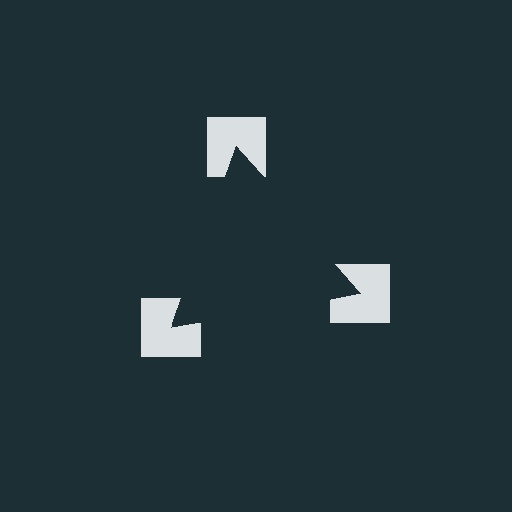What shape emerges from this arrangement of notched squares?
An illusory triangle — its edges are inferred from the aligned wedge cuts in the notched squares, not physically drawn.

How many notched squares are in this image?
There are 3 — one at each vertex of the illusory triangle.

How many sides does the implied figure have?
3 sides.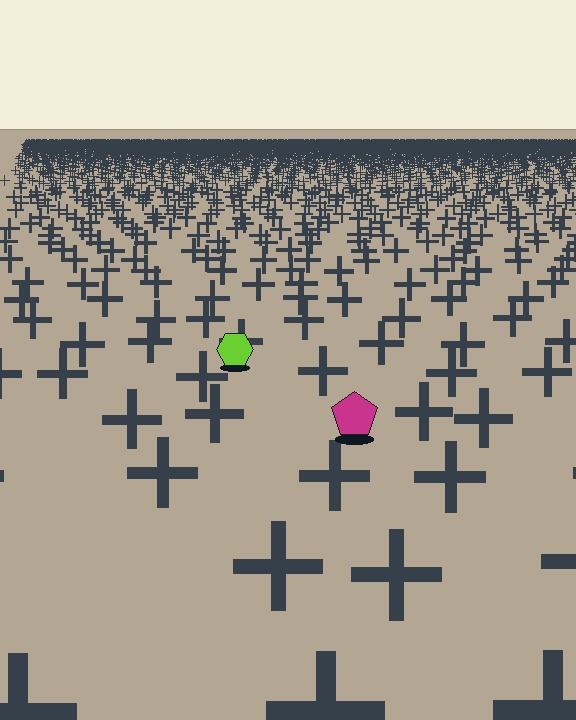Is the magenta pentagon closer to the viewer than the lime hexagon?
Yes. The magenta pentagon is closer — you can tell from the texture gradient: the ground texture is coarser near it.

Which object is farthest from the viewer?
The lime hexagon is farthest from the viewer. It appears smaller and the ground texture around it is denser.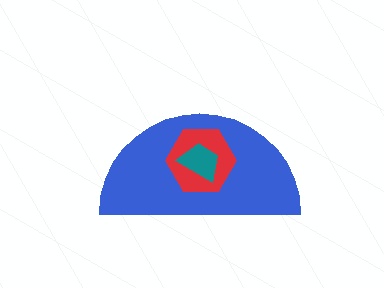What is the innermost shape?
The teal trapezoid.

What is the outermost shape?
The blue semicircle.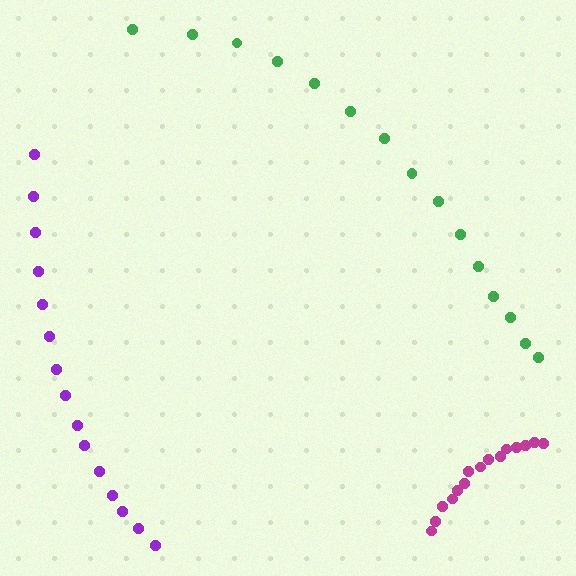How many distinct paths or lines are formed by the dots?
There are 3 distinct paths.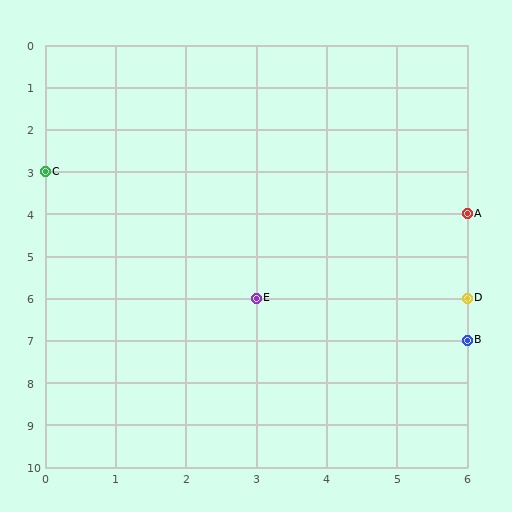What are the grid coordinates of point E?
Point E is at grid coordinates (3, 6).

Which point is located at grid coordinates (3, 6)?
Point E is at (3, 6).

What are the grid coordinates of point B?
Point B is at grid coordinates (6, 7).